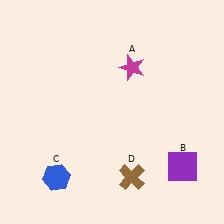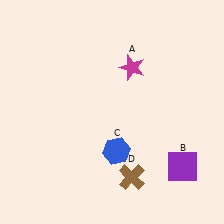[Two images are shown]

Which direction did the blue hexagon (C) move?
The blue hexagon (C) moved right.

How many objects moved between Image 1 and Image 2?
1 object moved between the two images.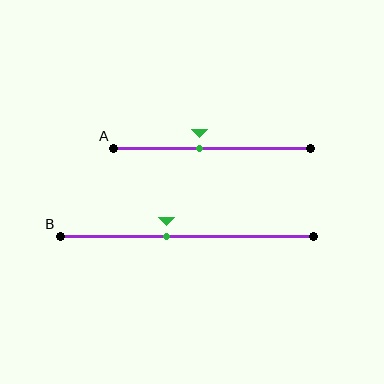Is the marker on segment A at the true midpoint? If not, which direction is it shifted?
No, the marker on segment A is shifted to the left by about 6% of the segment length.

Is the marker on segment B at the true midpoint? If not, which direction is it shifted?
No, the marker on segment B is shifted to the left by about 8% of the segment length.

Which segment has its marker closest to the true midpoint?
Segment A has its marker closest to the true midpoint.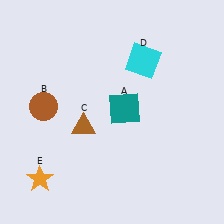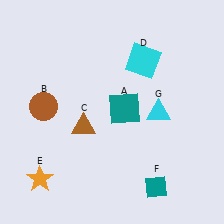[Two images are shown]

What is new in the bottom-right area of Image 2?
A teal diamond (F) was added in the bottom-right area of Image 2.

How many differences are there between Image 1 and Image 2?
There are 2 differences between the two images.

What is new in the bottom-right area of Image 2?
A cyan triangle (G) was added in the bottom-right area of Image 2.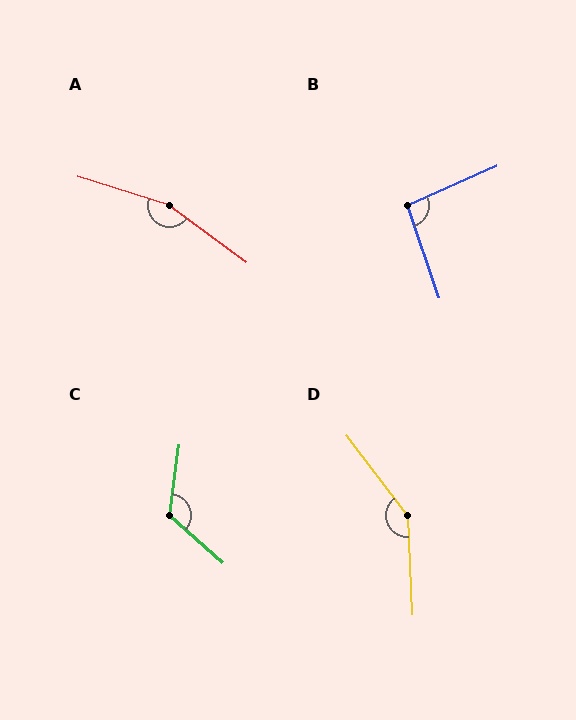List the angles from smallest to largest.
B (95°), C (123°), D (145°), A (161°).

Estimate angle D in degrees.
Approximately 145 degrees.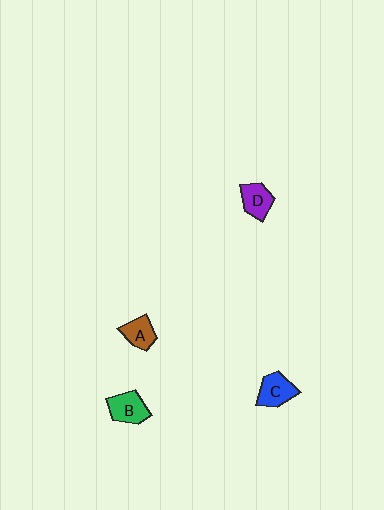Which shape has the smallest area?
Shape A (brown).